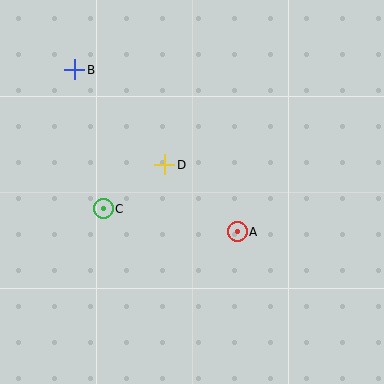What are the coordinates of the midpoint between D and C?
The midpoint between D and C is at (134, 187).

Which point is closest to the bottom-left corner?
Point C is closest to the bottom-left corner.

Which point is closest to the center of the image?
Point D at (165, 165) is closest to the center.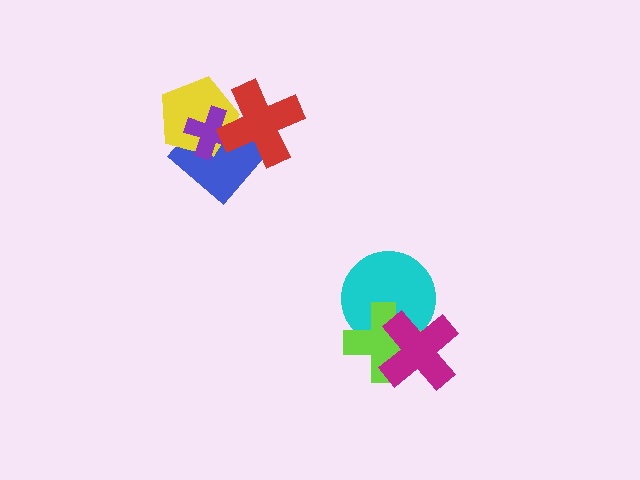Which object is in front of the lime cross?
The magenta cross is in front of the lime cross.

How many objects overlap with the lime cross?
2 objects overlap with the lime cross.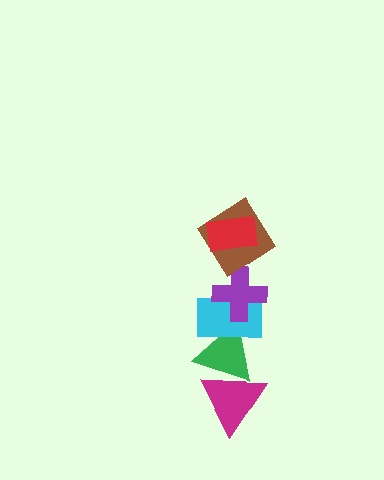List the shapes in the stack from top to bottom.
From top to bottom: the red rectangle, the brown diamond, the purple cross, the cyan rectangle, the green triangle, the magenta triangle.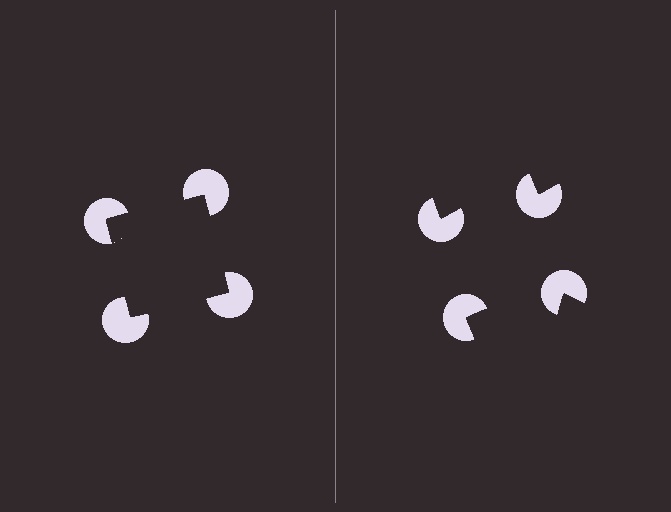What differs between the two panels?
The pac-man discs are positioned identically on both sides; only the wedge orientations differ. On the left they align to a square; on the right they are misaligned.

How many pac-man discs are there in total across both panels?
8 — 4 on each side.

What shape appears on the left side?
An illusory square.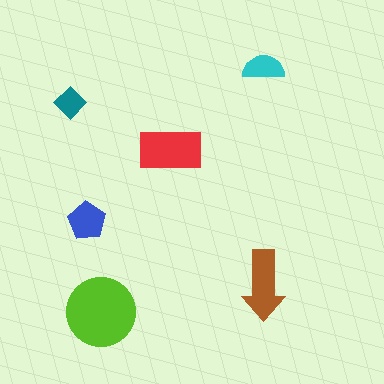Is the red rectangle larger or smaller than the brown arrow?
Larger.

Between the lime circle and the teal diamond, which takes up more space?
The lime circle.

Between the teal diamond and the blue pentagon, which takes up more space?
The blue pentagon.